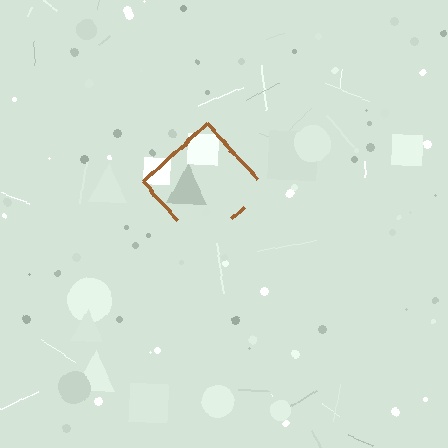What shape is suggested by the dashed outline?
The dashed outline suggests a diamond.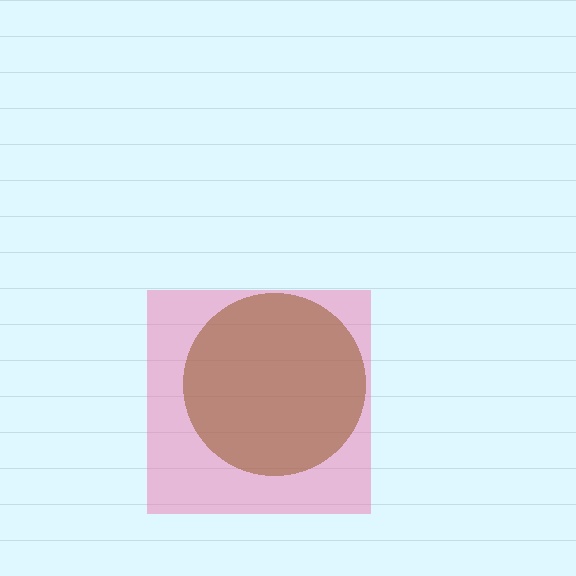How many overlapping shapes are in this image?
There are 2 overlapping shapes in the image.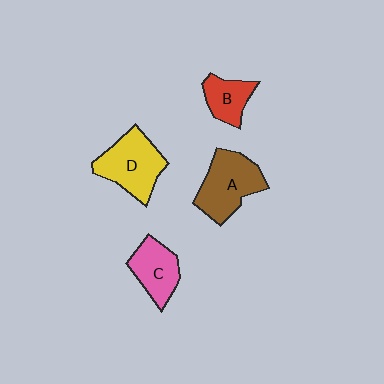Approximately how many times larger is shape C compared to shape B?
Approximately 1.3 times.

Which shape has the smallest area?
Shape B (red).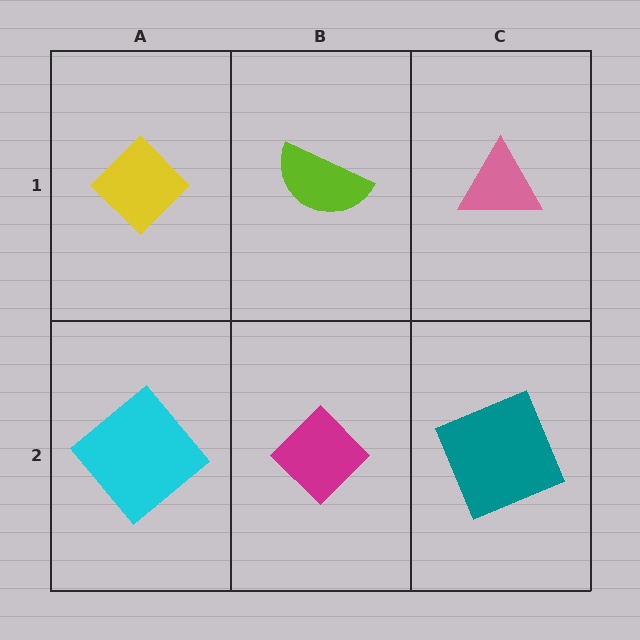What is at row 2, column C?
A teal square.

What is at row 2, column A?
A cyan diamond.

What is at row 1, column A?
A yellow diamond.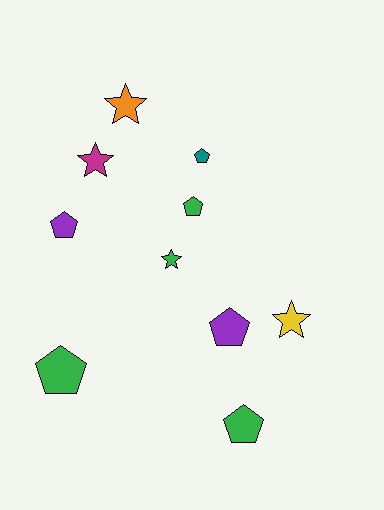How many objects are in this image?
There are 10 objects.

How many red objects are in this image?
There are no red objects.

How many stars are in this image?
There are 4 stars.